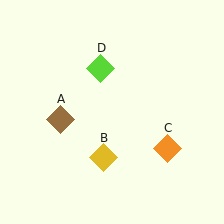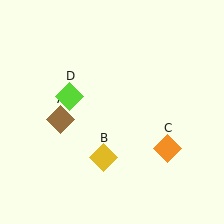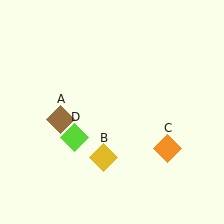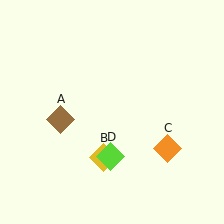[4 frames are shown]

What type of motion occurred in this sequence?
The lime diamond (object D) rotated counterclockwise around the center of the scene.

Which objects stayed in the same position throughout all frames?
Brown diamond (object A) and yellow diamond (object B) and orange diamond (object C) remained stationary.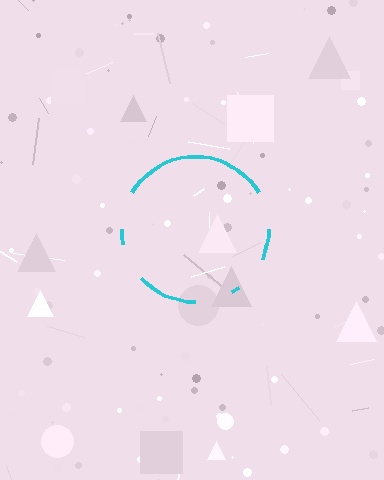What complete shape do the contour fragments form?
The contour fragments form a circle.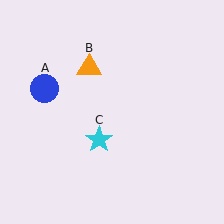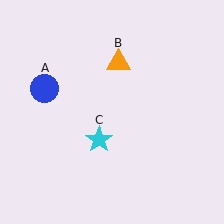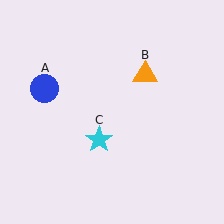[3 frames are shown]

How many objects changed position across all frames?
1 object changed position: orange triangle (object B).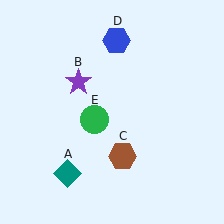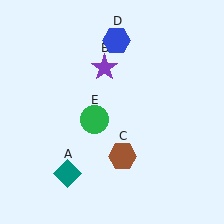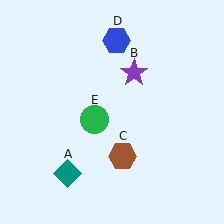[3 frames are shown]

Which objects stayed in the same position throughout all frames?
Teal diamond (object A) and brown hexagon (object C) and blue hexagon (object D) and green circle (object E) remained stationary.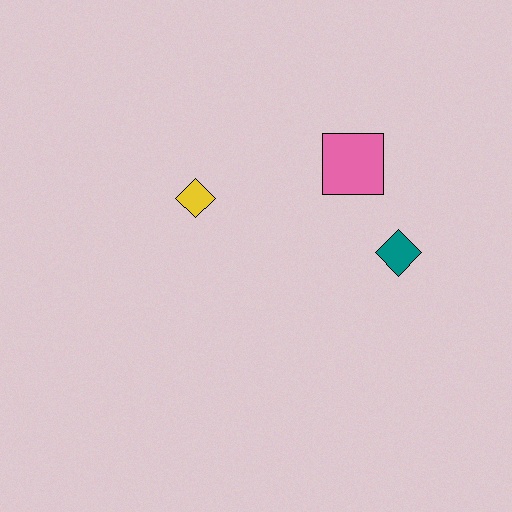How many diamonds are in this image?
There are 2 diamonds.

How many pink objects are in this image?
There is 1 pink object.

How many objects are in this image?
There are 3 objects.